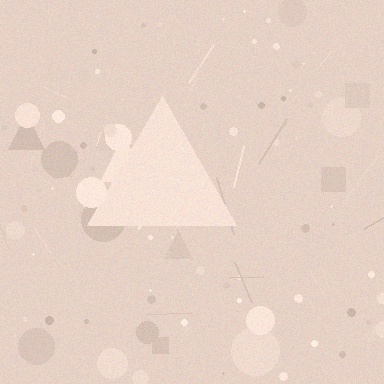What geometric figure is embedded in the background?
A triangle is embedded in the background.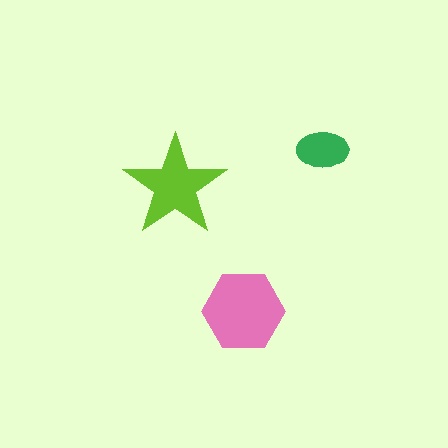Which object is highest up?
The green ellipse is topmost.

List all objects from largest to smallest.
The pink hexagon, the lime star, the green ellipse.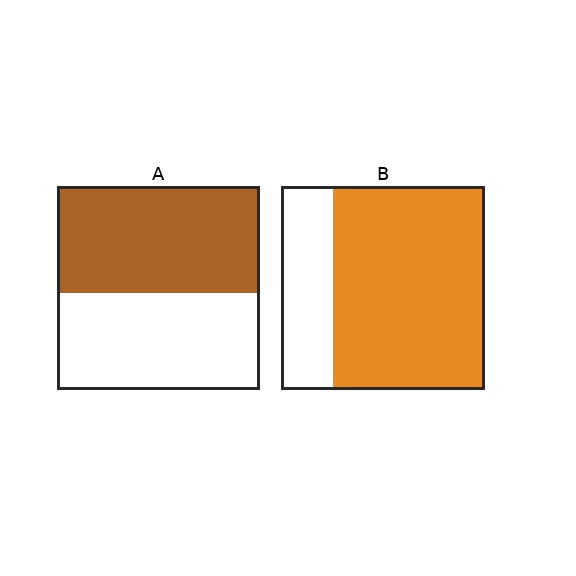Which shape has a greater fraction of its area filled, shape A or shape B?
Shape B.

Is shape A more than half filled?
Roughly half.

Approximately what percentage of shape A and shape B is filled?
A is approximately 50% and B is approximately 75%.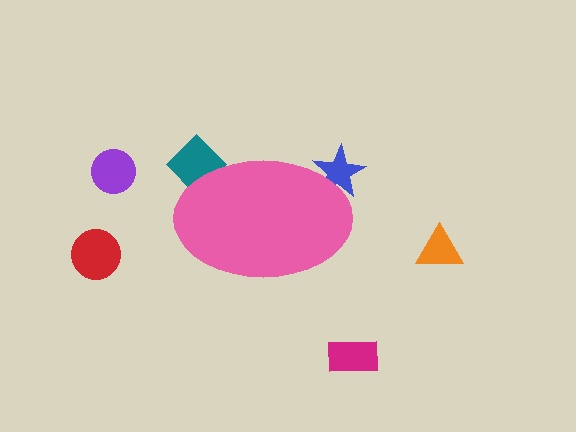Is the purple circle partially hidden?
No, the purple circle is fully visible.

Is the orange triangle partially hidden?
No, the orange triangle is fully visible.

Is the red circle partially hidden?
No, the red circle is fully visible.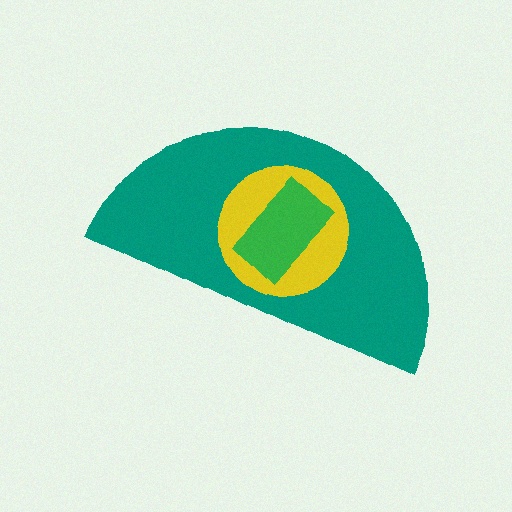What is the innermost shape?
The green rectangle.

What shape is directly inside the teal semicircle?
The yellow circle.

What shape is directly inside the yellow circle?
The green rectangle.